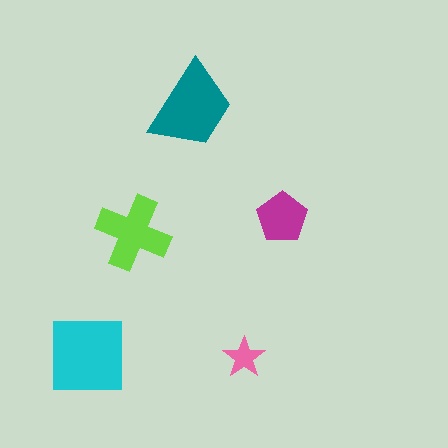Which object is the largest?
The cyan square.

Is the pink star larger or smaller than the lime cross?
Smaller.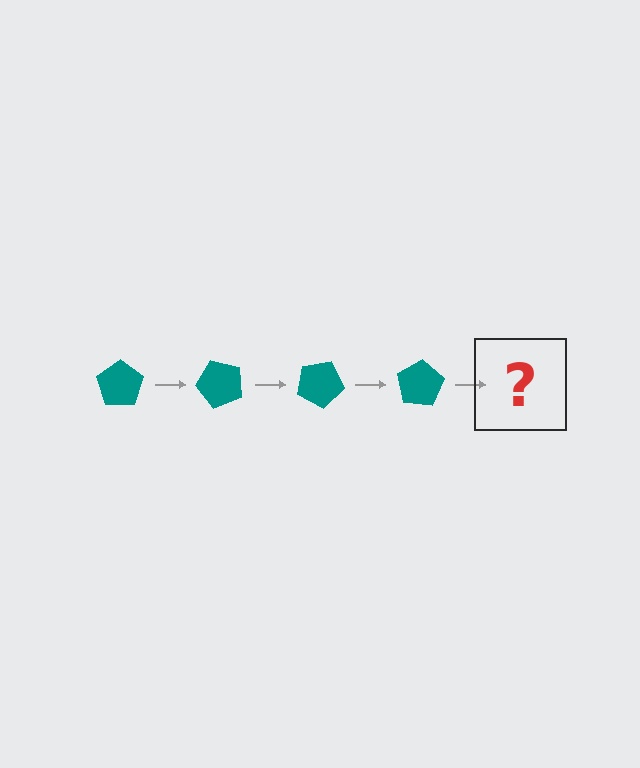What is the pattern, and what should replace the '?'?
The pattern is that the pentagon rotates 50 degrees each step. The '?' should be a teal pentagon rotated 200 degrees.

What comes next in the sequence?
The next element should be a teal pentagon rotated 200 degrees.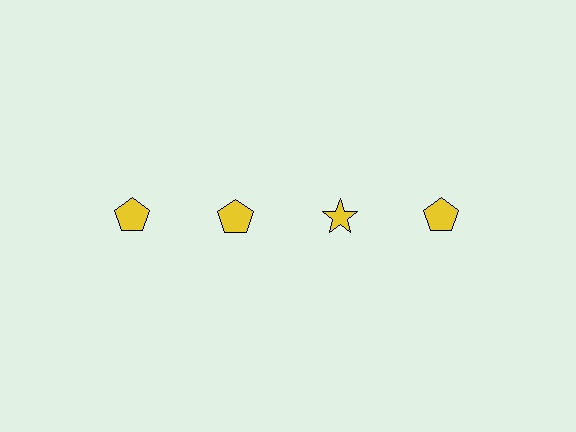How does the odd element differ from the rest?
It has a different shape: star instead of pentagon.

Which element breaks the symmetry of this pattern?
The yellow star in the top row, center column breaks the symmetry. All other shapes are yellow pentagons.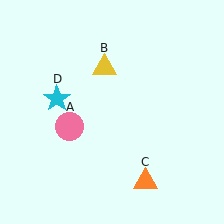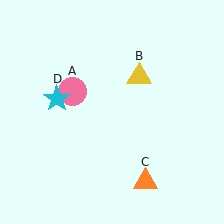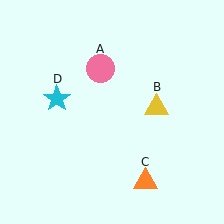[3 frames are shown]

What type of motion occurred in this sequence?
The pink circle (object A), yellow triangle (object B) rotated clockwise around the center of the scene.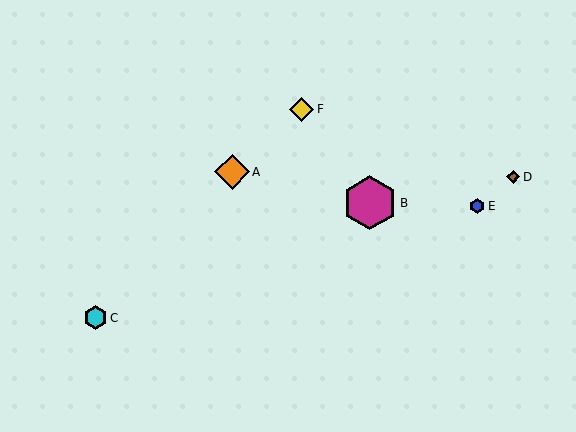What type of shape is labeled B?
Shape B is a magenta hexagon.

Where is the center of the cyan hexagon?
The center of the cyan hexagon is at (95, 318).